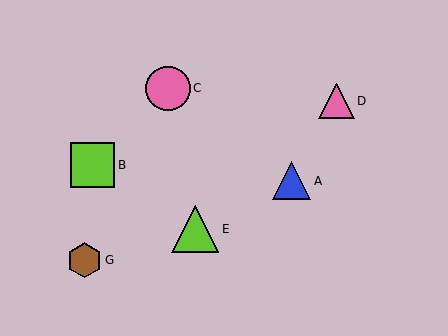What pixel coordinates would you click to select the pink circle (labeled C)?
Click at (168, 88) to select the pink circle C.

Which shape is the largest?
The lime triangle (labeled E) is the largest.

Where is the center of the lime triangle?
The center of the lime triangle is at (195, 229).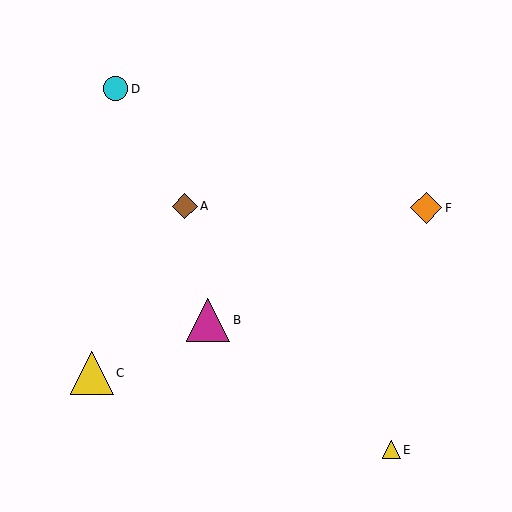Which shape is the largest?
The magenta triangle (labeled B) is the largest.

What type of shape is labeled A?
Shape A is a brown diamond.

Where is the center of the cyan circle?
The center of the cyan circle is at (116, 89).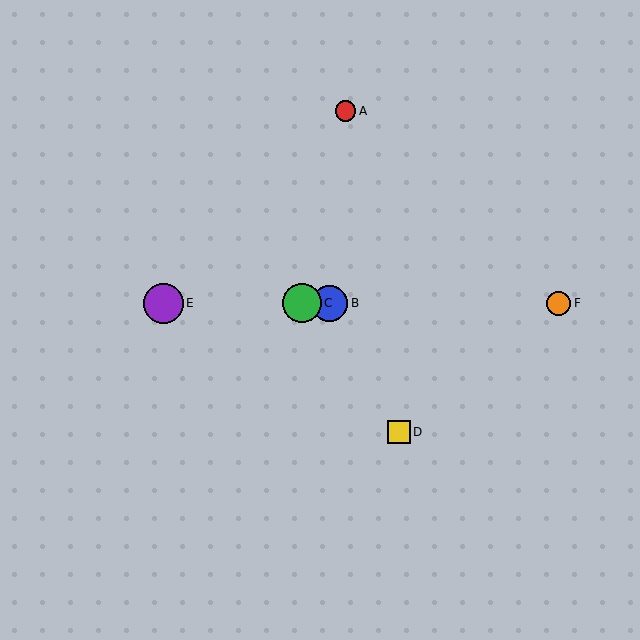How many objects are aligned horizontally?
4 objects (B, C, E, F) are aligned horizontally.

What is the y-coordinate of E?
Object E is at y≈303.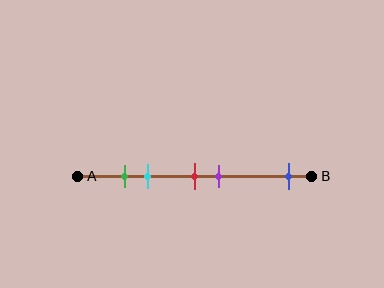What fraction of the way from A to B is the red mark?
The red mark is approximately 50% (0.5) of the way from A to B.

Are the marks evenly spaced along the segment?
No, the marks are not evenly spaced.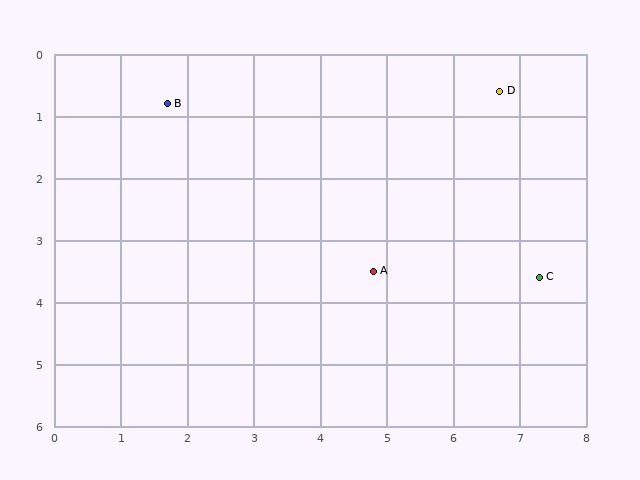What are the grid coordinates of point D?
Point D is at approximately (6.7, 0.6).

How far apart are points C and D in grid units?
Points C and D are about 3.1 grid units apart.